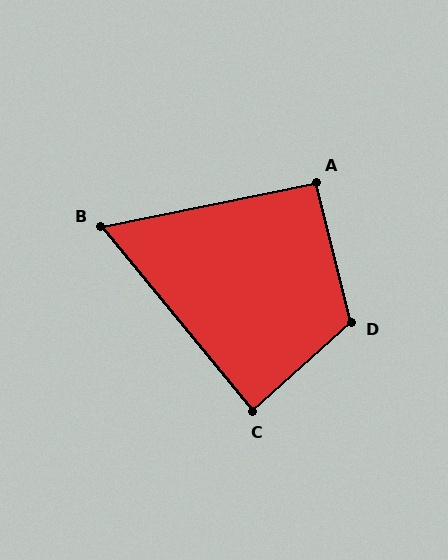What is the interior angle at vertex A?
Approximately 92 degrees (approximately right).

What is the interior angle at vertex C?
Approximately 88 degrees (approximately right).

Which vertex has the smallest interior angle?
B, at approximately 62 degrees.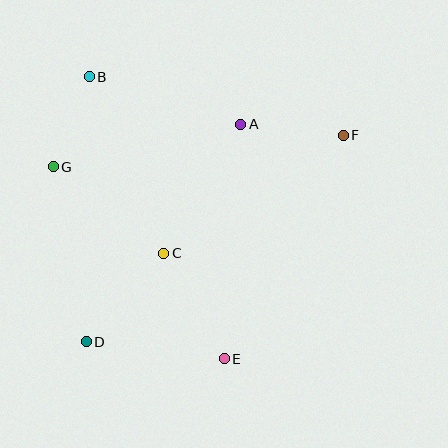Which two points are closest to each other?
Points B and G are closest to each other.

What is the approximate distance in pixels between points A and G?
The distance between A and G is approximately 192 pixels.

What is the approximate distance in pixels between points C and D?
The distance between C and D is approximately 117 pixels.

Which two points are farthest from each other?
Points D and F are farthest from each other.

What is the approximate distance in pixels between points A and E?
The distance between A and E is approximately 235 pixels.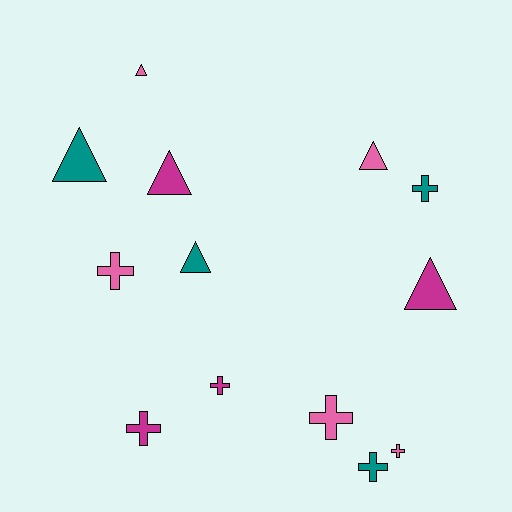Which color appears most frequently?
Pink, with 5 objects.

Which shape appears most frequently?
Cross, with 7 objects.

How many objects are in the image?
There are 13 objects.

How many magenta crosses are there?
There are 2 magenta crosses.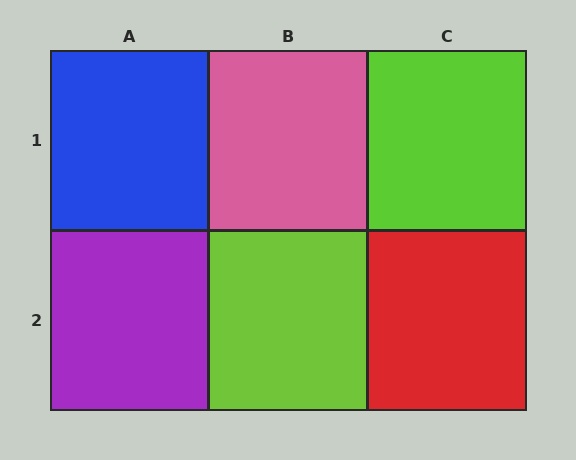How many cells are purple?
1 cell is purple.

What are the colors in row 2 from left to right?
Purple, lime, red.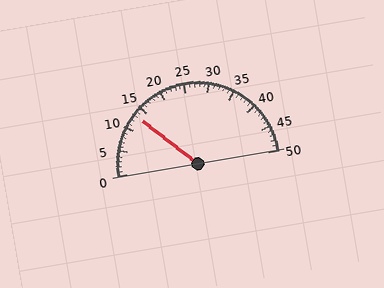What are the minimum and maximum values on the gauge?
The gauge ranges from 0 to 50.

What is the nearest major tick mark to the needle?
The nearest major tick mark is 15.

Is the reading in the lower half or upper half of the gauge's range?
The reading is in the lower half of the range (0 to 50).